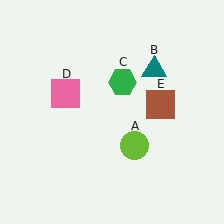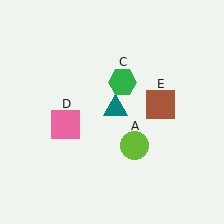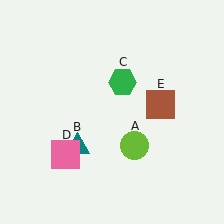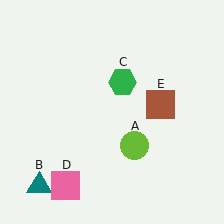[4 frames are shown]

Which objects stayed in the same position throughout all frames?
Lime circle (object A) and green hexagon (object C) and brown square (object E) remained stationary.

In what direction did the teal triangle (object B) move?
The teal triangle (object B) moved down and to the left.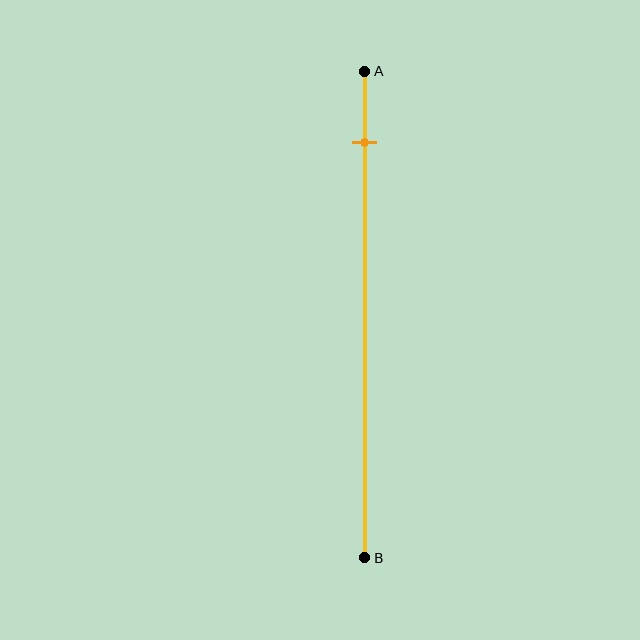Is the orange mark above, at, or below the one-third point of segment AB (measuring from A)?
The orange mark is above the one-third point of segment AB.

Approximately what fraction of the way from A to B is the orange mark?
The orange mark is approximately 15% of the way from A to B.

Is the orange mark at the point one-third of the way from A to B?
No, the mark is at about 15% from A, not at the 33% one-third point.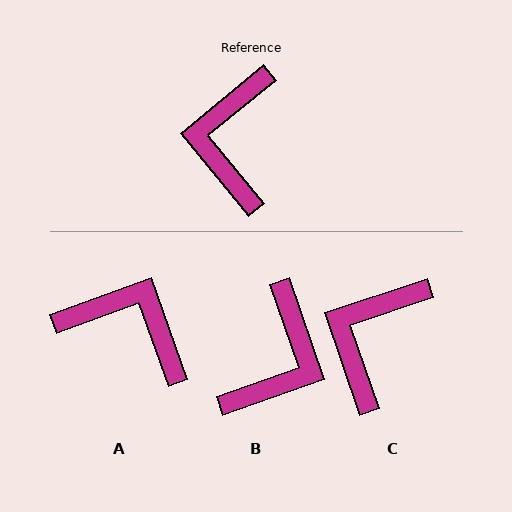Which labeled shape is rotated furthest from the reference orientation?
B, about 160 degrees away.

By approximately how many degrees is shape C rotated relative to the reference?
Approximately 20 degrees clockwise.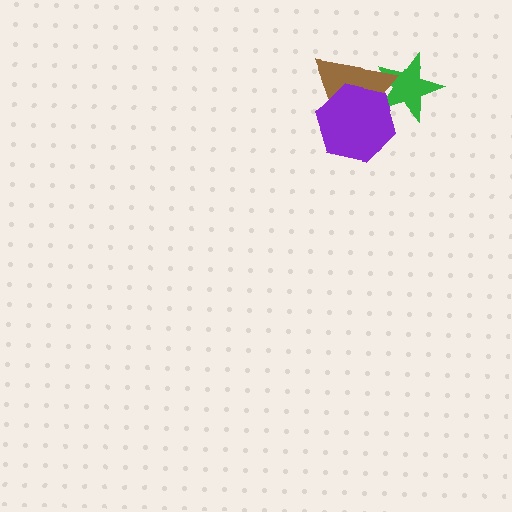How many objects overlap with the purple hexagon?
2 objects overlap with the purple hexagon.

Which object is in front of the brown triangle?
The purple hexagon is in front of the brown triangle.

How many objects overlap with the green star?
2 objects overlap with the green star.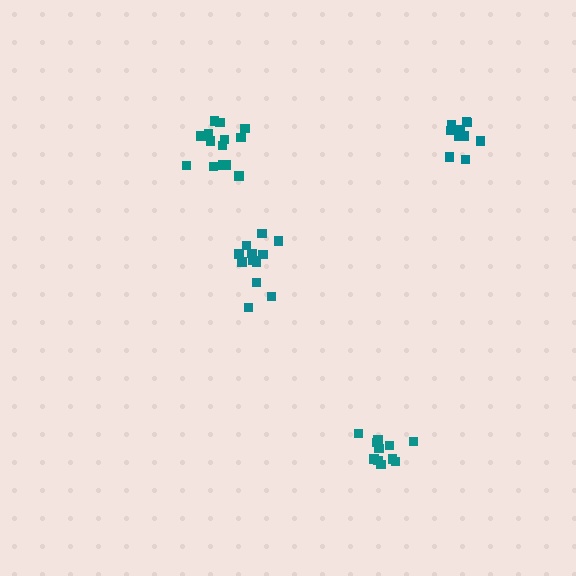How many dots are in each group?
Group 1: 10 dots, Group 2: 11 dots, Group 3: 12 dots, Group 4: 14 dots (47 total).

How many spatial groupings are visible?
There are 4 spatial groupings.